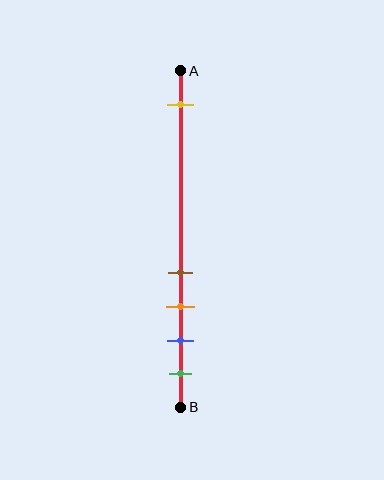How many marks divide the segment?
There are 5 marks dividing the segment.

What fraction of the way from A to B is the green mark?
The green mark is approximately 90% (0.9) of the way from A to B.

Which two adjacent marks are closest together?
The brown and orange marks are the closest adjacent pair.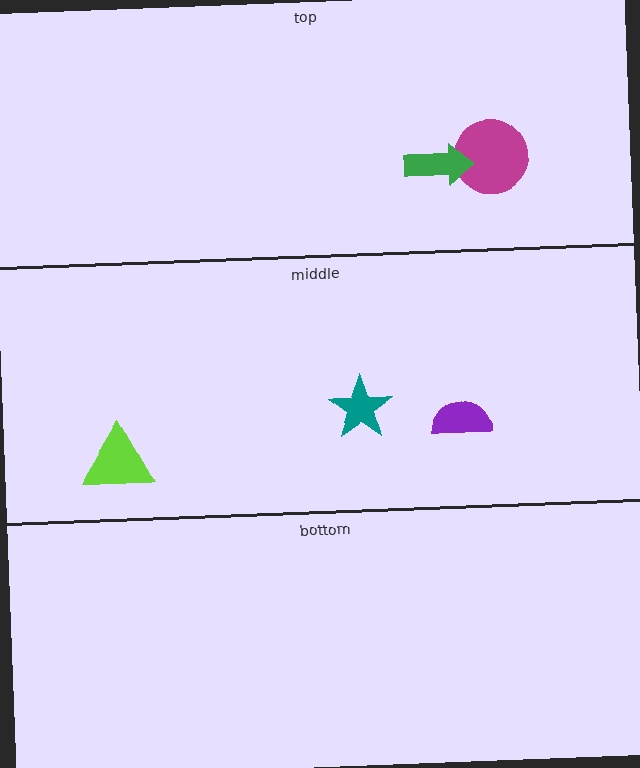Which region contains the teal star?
The middle region.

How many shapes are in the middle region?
3.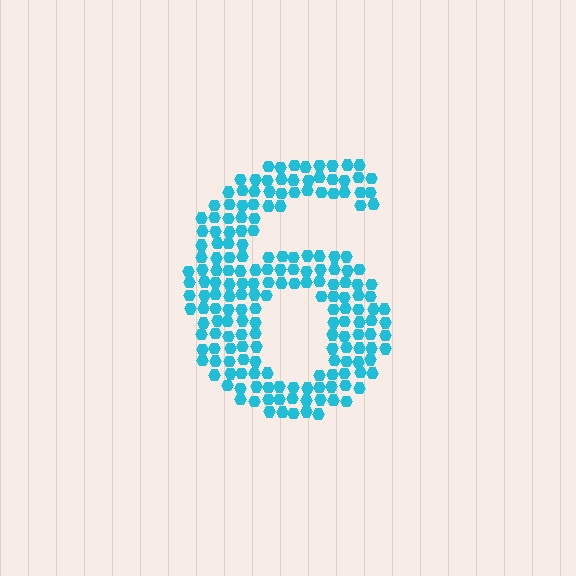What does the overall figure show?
The overall figure shows the digit 6.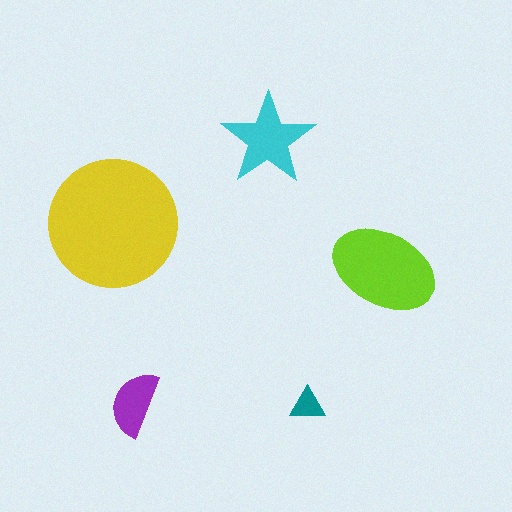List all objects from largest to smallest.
The yellow circle, the lime ellipse, the cyan star, the purple semicircle, the teal triangle.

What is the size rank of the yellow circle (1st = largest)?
1st.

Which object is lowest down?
The teal triangle is bottommost.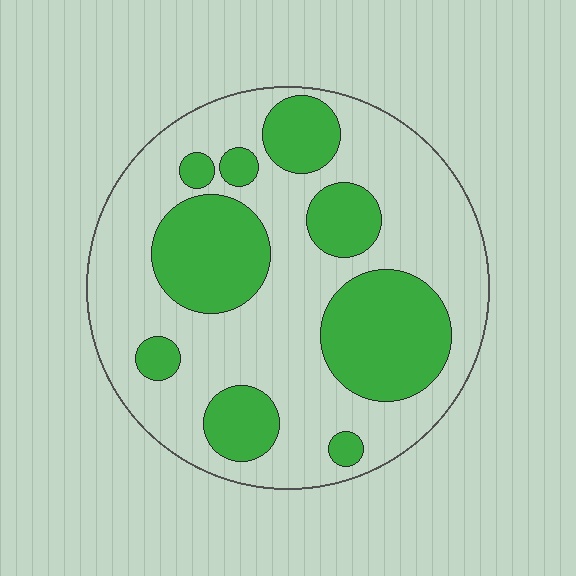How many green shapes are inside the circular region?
9.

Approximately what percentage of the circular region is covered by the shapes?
Approximately 35%.